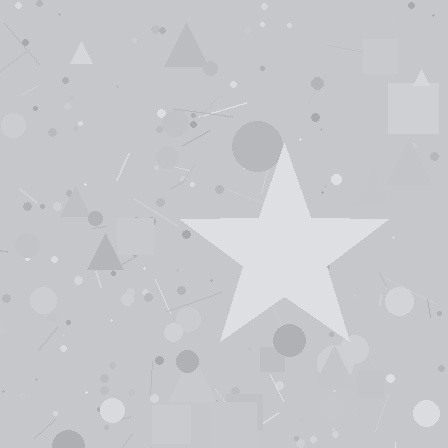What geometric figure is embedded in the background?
A star is embedded in the background.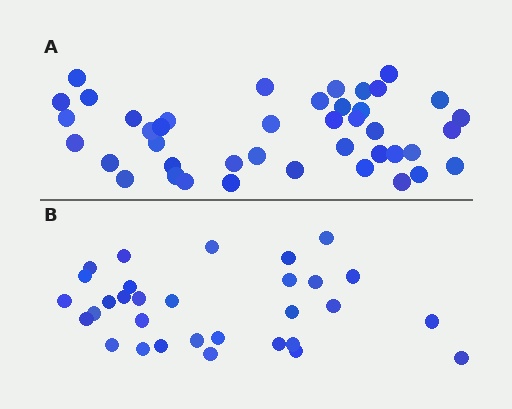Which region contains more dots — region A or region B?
Region A (the top region) has more dots.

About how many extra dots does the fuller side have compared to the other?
Region A has roughly 12 or so more dots than region B.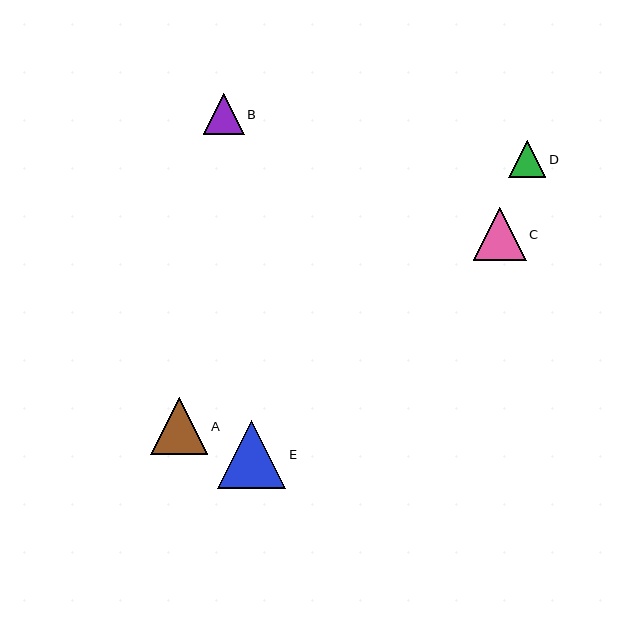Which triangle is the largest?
Triangle E is the largest with a size of approximately 68 pixels.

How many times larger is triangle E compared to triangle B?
Triangle E is approximately 1.7 times the size of triangle B.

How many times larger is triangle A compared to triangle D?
Triangle A is approximately 1.6 times the size of triangle D.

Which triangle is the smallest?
Triangle D is the smallest with a size of approximately 37 pixels.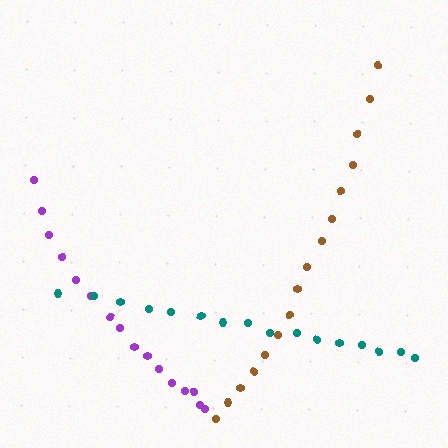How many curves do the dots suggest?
There are 3 distinct paths.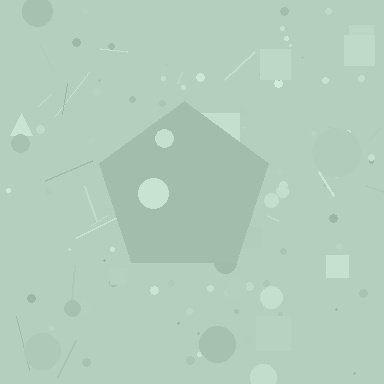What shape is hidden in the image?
A pentagon is hidden in the image.